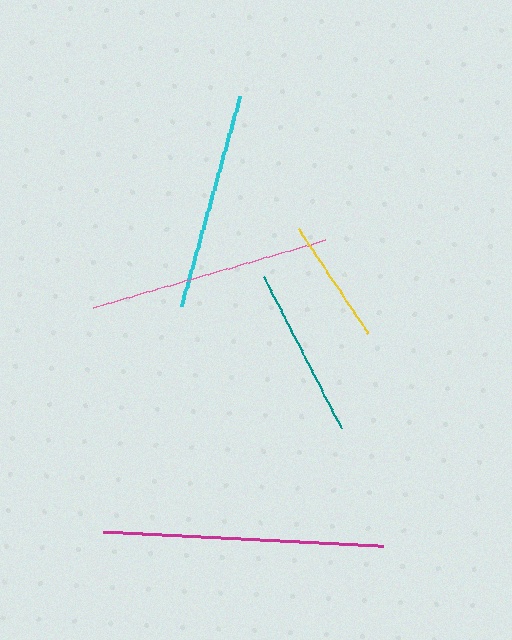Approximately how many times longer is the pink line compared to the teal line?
The pink line is approximately 1.4 times the length of the teal line.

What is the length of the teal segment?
The teal segment is approximately 171 pixels long.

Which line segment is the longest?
The magenta line is the longest at approximately 280 pixels.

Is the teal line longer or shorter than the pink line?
The pink line is longer than the teal line.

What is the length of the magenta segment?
The magenta segment is approximately 280 pixels long.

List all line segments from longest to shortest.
From longest to shortest: magenta, pink, cyan, teal, yellow.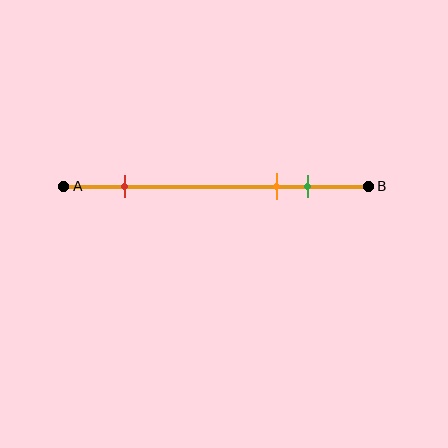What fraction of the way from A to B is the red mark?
The red mark is approximately 20% (0.2) of the way from A to B.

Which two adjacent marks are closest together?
The orange and green marks are the closest adjacent pair.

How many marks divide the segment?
There are 3 marks dividing the segment.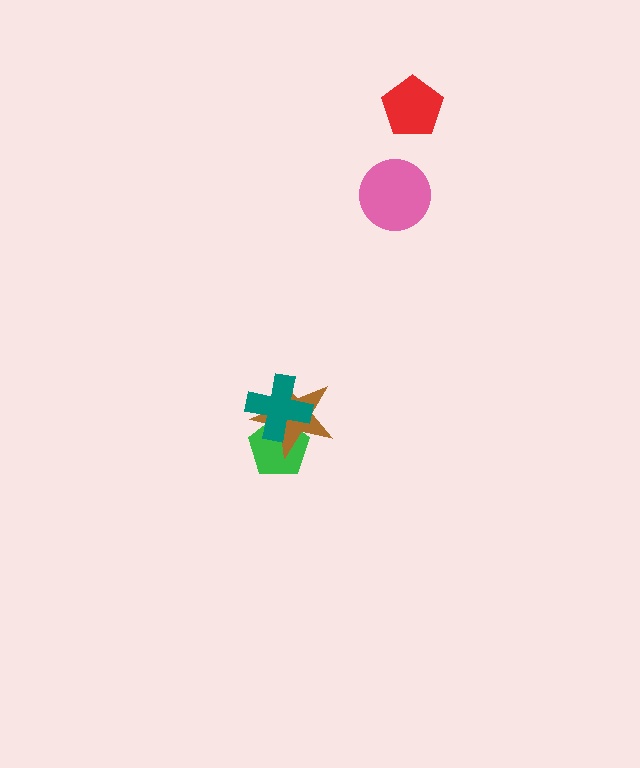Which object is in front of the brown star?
The teal cross is in front of the brown star.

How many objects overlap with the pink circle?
0 objects overlap with the pink circle.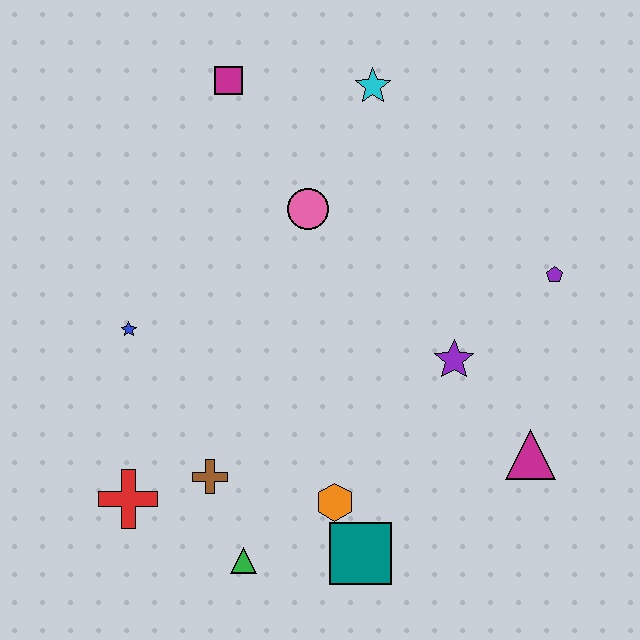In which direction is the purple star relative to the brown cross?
The purple star is to the right of the brown cross.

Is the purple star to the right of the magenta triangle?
No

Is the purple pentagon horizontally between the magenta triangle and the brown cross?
No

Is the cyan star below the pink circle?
No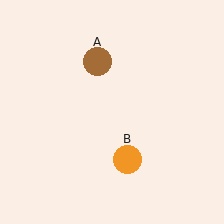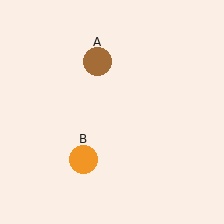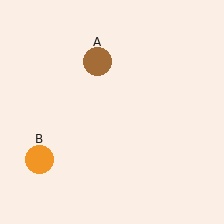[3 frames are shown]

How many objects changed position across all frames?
1 object changed position: orange circle (object B).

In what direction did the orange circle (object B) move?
The orange circle (object B) moved left.